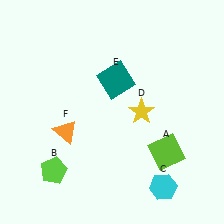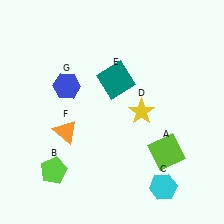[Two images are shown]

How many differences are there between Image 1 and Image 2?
There is 1 difference between the two images.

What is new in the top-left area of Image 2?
A blue hexagon (G) was added in the top-left area of Image 2.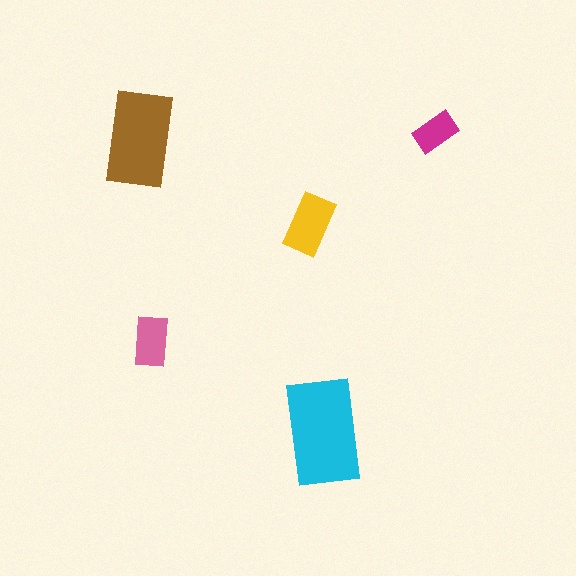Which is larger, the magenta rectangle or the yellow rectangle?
The yellow one.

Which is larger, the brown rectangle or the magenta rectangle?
The brown one.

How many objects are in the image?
There are 5 objects in the image.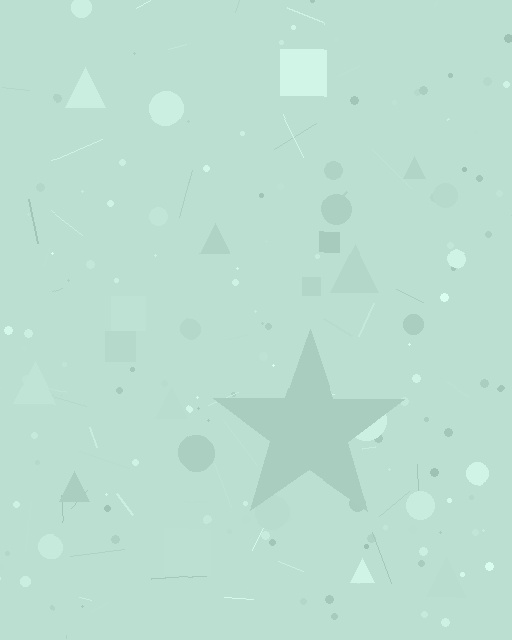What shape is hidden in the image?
A star is hidden in the image.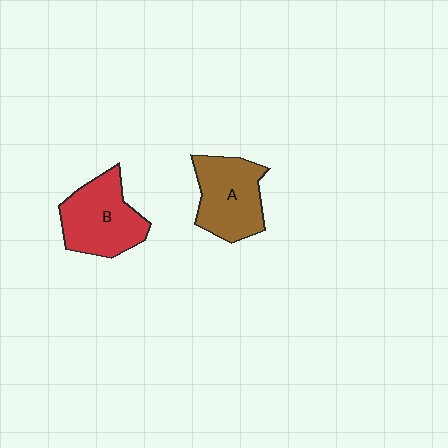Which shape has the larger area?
Shape B (red).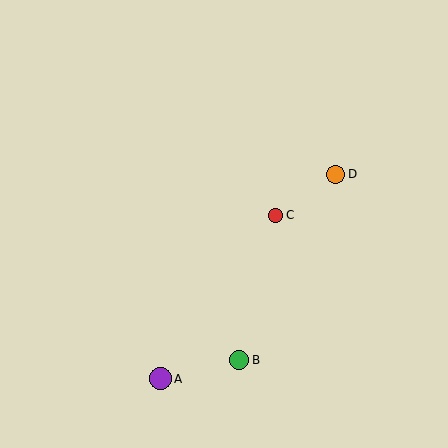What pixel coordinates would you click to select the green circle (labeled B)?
Click at (239, 360) to select the green circle B.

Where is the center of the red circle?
The center of the red circle is at (276, 215).